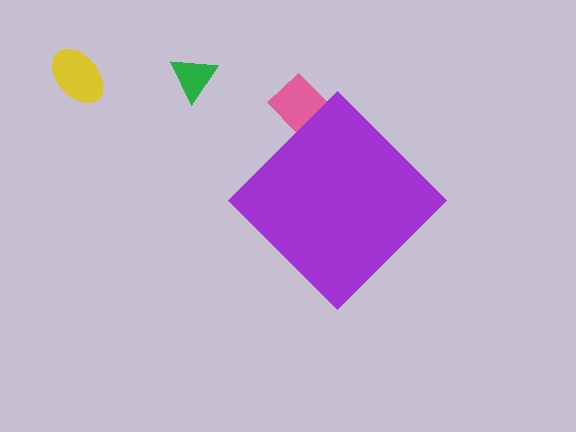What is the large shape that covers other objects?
A purple diamond.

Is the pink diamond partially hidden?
Yes, the pink diamond is partially hidden behind the purple diamond.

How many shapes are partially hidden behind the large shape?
1 shape is partially hidden.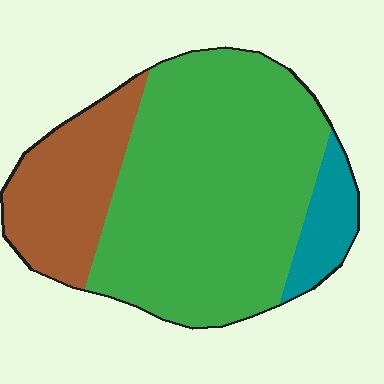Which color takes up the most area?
Green, at roughly 70%.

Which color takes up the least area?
Teal, at roughly 10%.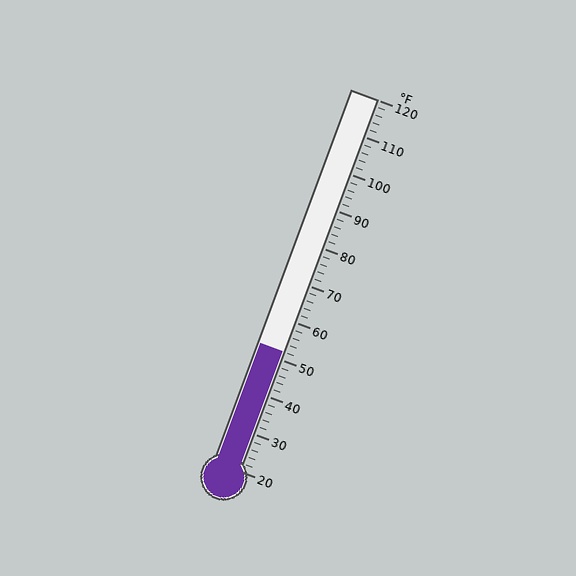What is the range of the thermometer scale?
The thermometer scale ranges from 20°F to 120°F.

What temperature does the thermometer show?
The thermometer shows approximately 52°F.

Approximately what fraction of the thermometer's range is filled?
The thermometer is filled to approximately 30% of its range.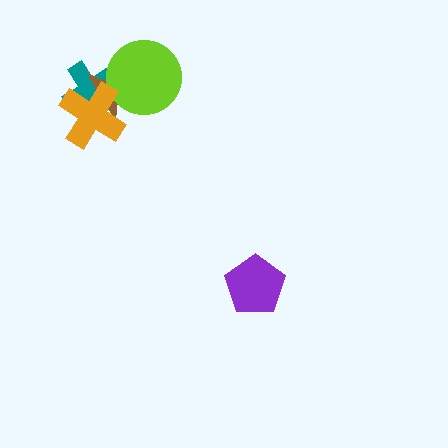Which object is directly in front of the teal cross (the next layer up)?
The brown star is directly in front of the teal cross.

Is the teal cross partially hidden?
Yes, it is partially covered by another shape.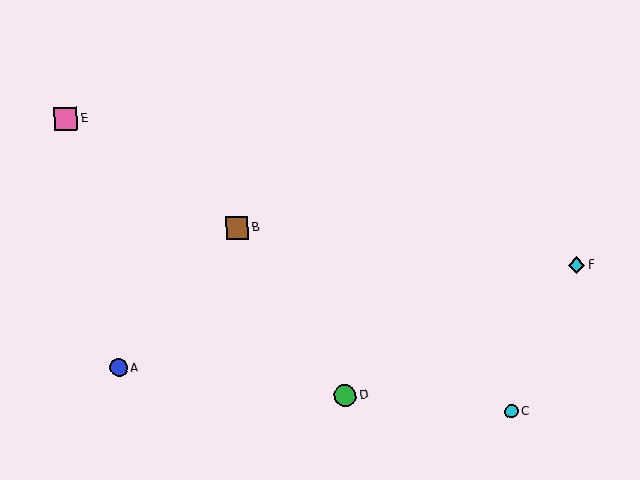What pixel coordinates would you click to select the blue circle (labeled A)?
Click at (119, 368) to select the blue circle A.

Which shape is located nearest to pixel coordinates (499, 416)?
The cyan circle (labeled C) at (512, 412) is nearest to that location.